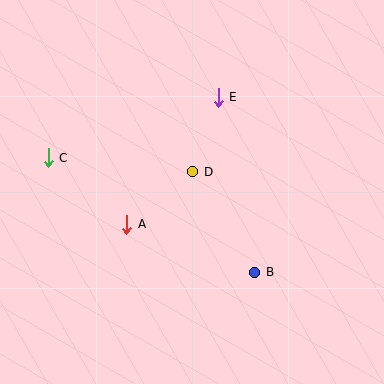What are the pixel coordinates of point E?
Point E is at (218, 97).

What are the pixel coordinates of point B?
Point B is at (255, 272).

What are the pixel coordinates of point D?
Point D is at (193, 172).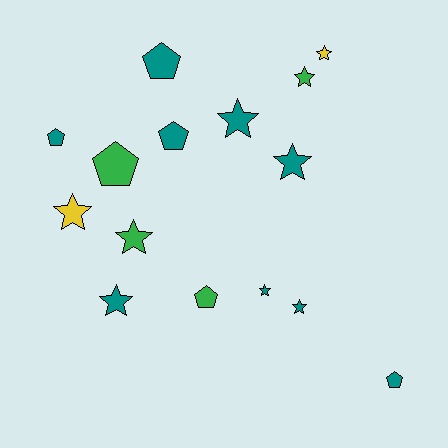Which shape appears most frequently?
Star, with 9 objects.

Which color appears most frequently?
Teal, with 9 objects.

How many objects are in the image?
There are 15 objects.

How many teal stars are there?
There are 5 teal stars.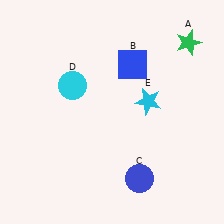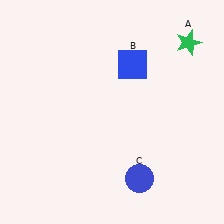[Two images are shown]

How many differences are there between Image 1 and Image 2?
There are 2 differences between the two images.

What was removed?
The cyan circle (D), the cyan star (E) were removed in Image 2.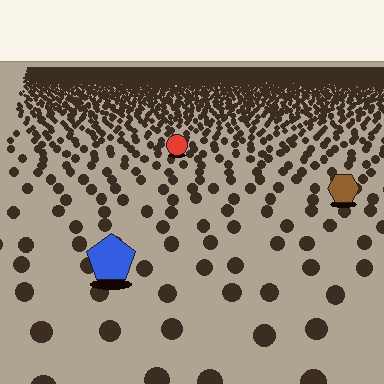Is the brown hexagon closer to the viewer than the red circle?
Yes. The brown hexagon is closer — you can tell from the texture gradient: the ground texture is coarser near it.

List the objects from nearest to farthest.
From nearest to farthest: the blue pentagon, the brown hexagon, the red circle.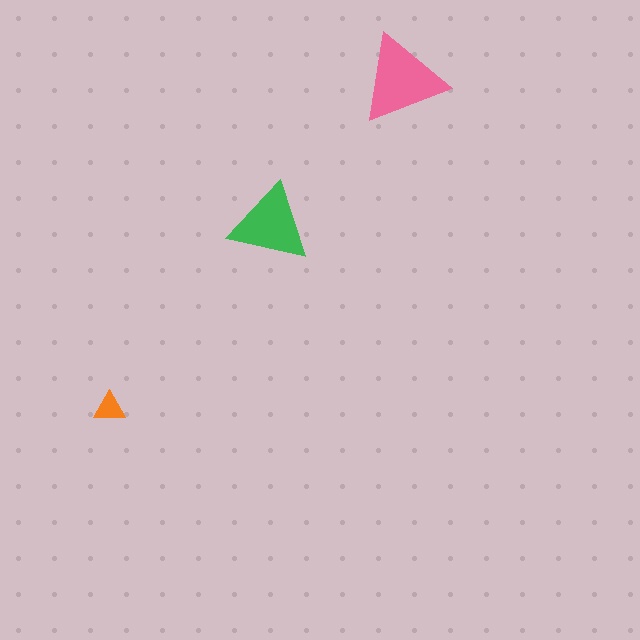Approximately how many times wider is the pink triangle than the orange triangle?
About 3 times wider.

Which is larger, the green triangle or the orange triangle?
The green one.